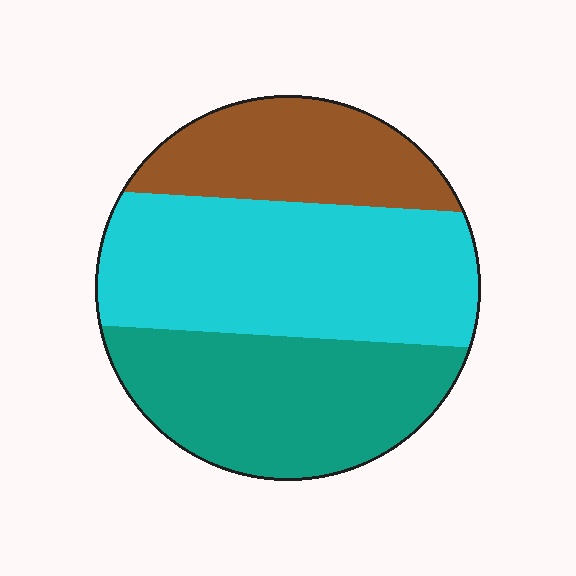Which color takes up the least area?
Brown, at roughly 25%.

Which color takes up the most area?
Cyan, at roughly 45%.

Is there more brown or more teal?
Teal.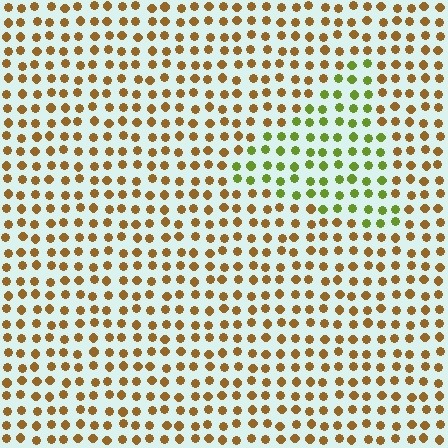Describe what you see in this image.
The image is filled with small brown elements in a uniform arrangement. A triangle-shaped region is visible where the elements are tinted to a slightly different hue, forming a subtle color boundary.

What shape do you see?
I see a triangle.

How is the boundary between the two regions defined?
The boundary is defined purely by a slight shift in hue (about 51 degrees). Spacing, size, and orientation are identical on both sides.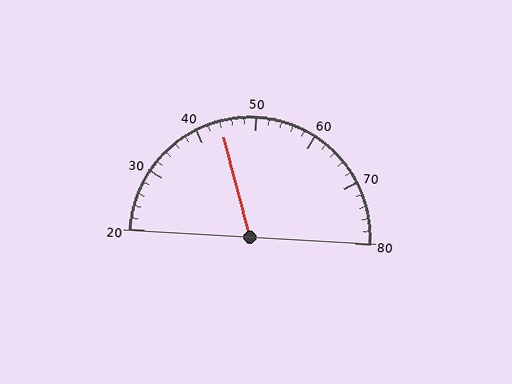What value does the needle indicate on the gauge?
The needle indicates approximately 44.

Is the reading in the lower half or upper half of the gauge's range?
The reading is in the lower half of the range (20 to 80).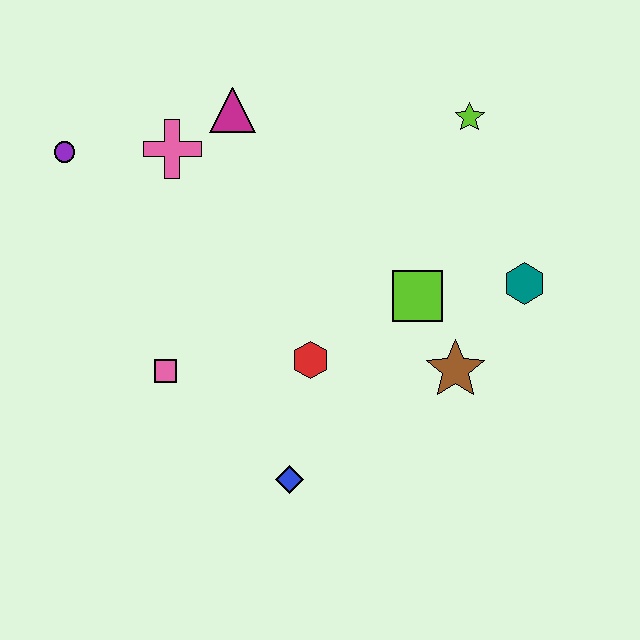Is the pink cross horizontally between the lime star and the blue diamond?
No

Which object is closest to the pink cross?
The magenta triangle is closest to the pink cross.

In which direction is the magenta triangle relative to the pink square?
The magenta triangle is above the pink square.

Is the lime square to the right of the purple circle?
Yes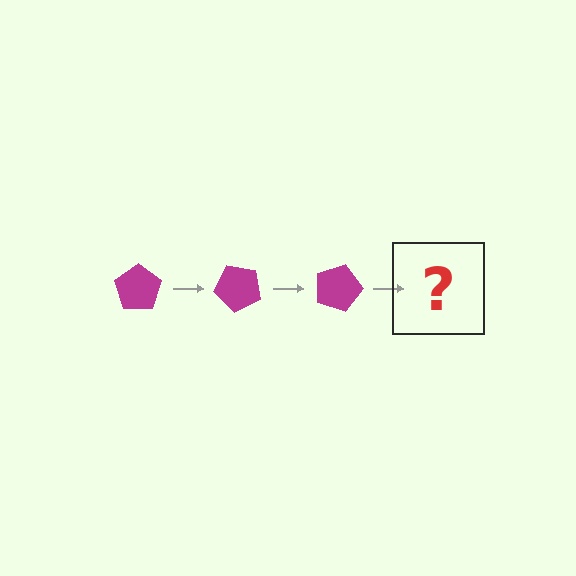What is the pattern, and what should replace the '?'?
The pattern is that the pentagon rotates 45 degrees each step. The '?' should be a magenta pentagon rotated 135 degrees.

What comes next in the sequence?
The next element should be a magenta pentagon rotated 135 degrees.